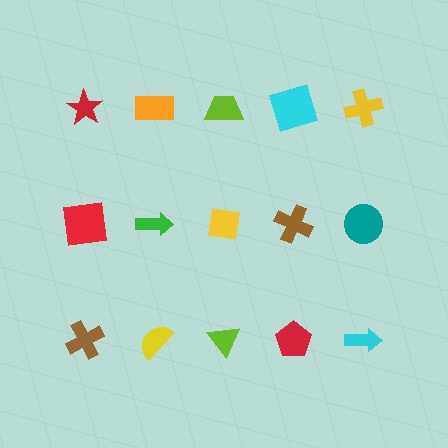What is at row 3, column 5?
A cyan arrow.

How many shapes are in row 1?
5 shapes.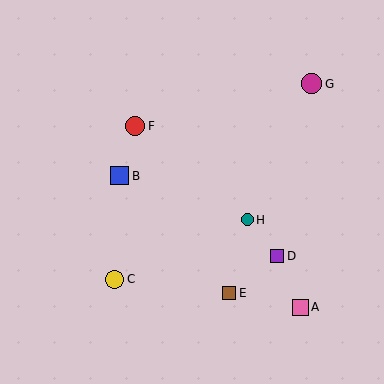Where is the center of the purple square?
The center of the purple square is at (277, 256).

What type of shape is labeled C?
Shape C is a yellow circle.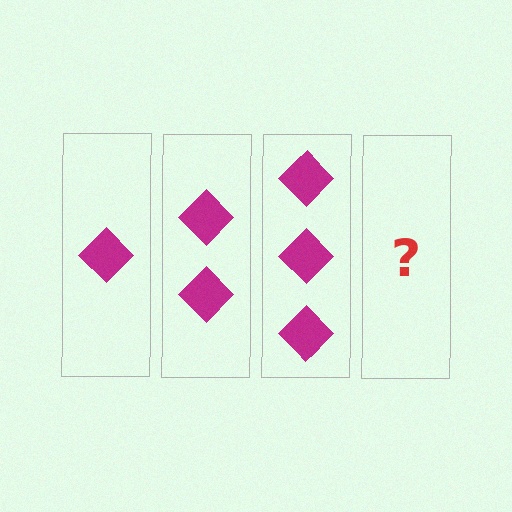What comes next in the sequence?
The next element should be 4 diamonds.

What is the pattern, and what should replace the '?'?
The pattern is that each step adds one more diamond. The '?' should be 4 diamonds.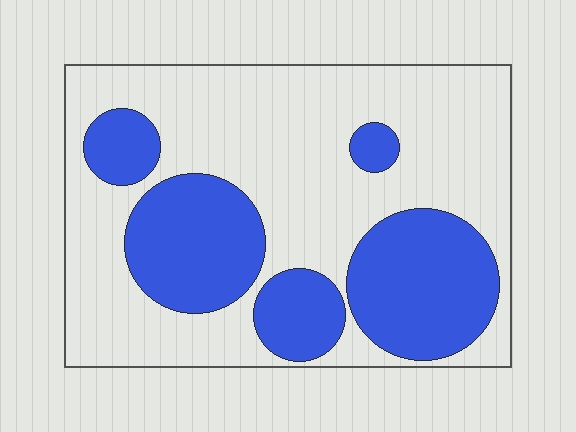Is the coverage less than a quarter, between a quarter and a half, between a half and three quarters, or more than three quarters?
Between a quarter and a half.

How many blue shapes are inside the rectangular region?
5.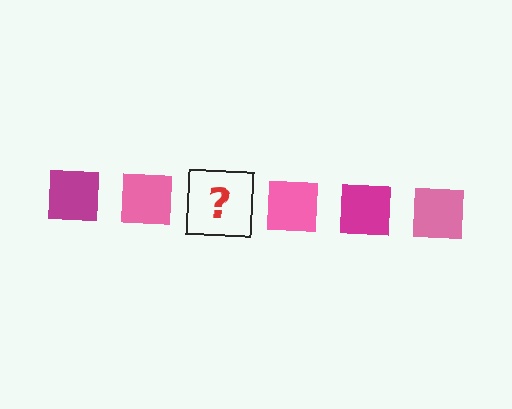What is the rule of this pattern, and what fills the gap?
The rule is that the pattern cycles through magenta, pink squares. The gap should be filled with a magenta square.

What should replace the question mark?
The question mark should be replaced with a magenta square.